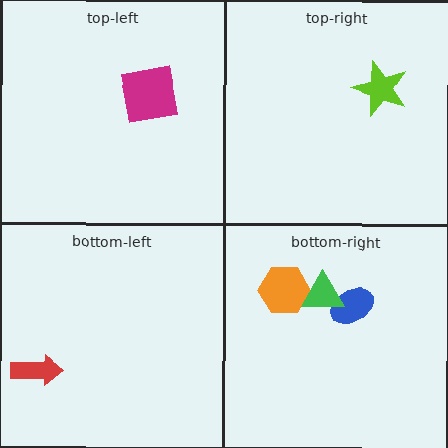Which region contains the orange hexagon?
The bottom-right region.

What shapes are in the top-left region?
The magenta square.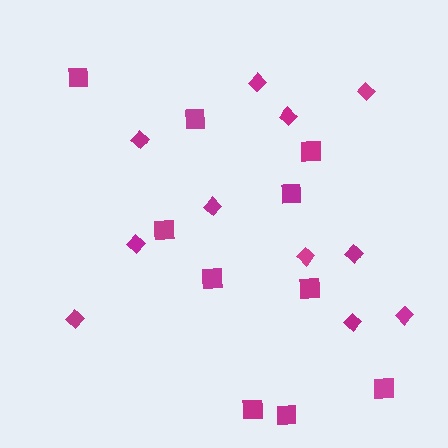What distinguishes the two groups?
There are 2 groups: one group of diamonds (11) and one group of squares (10).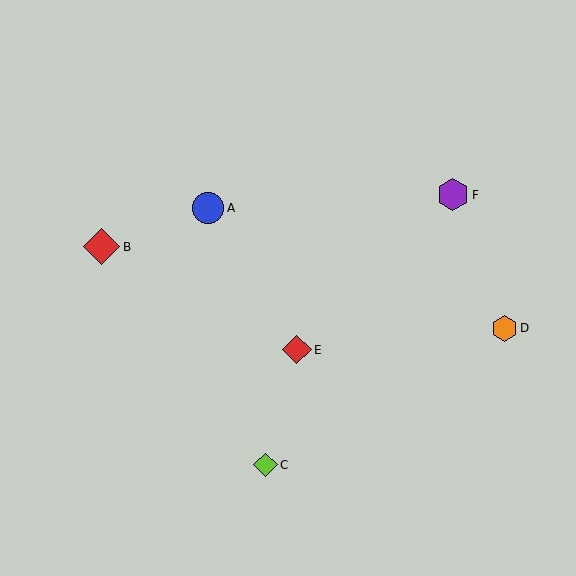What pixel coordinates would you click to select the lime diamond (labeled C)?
Click at (266, 465) to select the lime diamond C.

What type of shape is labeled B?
Shape B is a red diamond.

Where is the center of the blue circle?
The center of the blue circle is at (208, 208).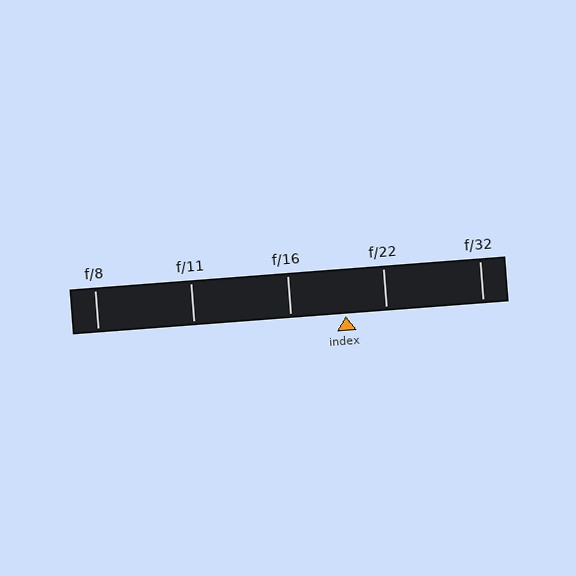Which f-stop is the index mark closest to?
The index mark is closest to f/22.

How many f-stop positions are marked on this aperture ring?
There are 5 f-stop positions marked.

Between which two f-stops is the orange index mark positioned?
The index mark is between f/16 and f/22.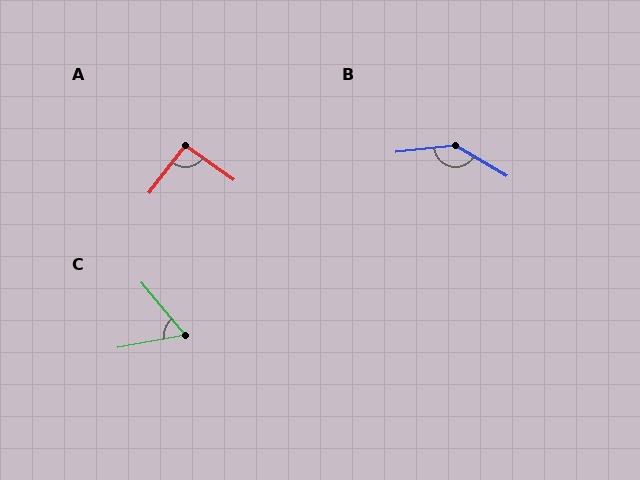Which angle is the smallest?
C, at approximately 61 degrees.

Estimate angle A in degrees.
Approximately 93 degrees.